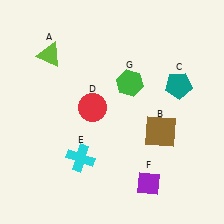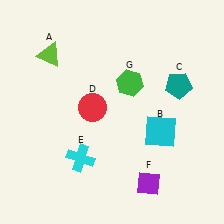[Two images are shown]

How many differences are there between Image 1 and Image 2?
There is 1 difference between the two images.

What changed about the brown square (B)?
In Image 1, B is brown. In Image 2, it changed to cyan.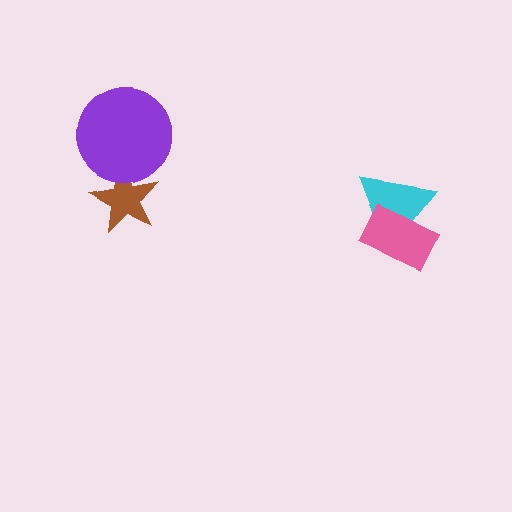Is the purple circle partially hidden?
No, no other shape covers it.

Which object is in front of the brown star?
The purple circle is in front of the brown star.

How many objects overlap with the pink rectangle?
1 object overlaps with the pink rectangle.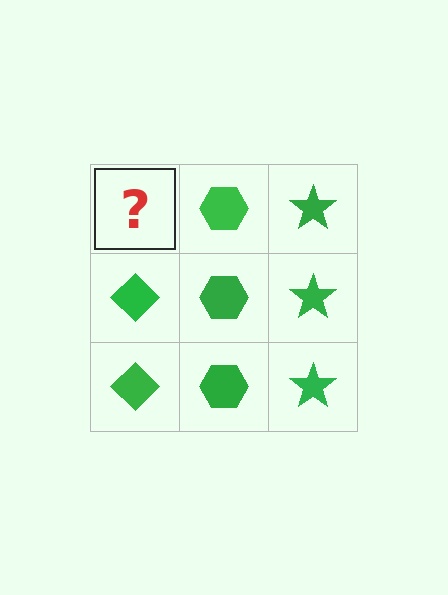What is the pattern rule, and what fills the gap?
The rule is that each column has a consistent shape. The gap should be filled with a green diamond.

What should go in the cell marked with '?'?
The missing cell should contain a green diamond.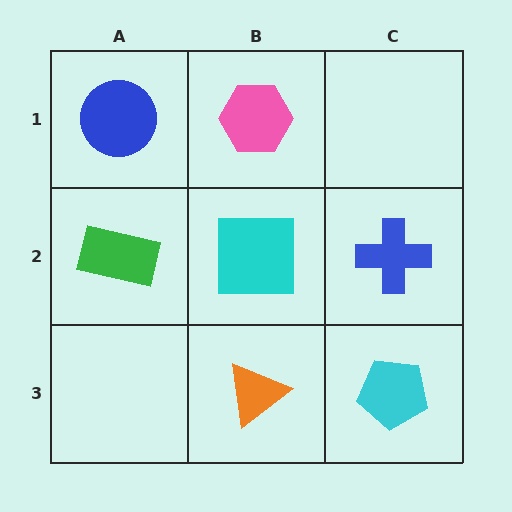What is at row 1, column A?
A blue circle.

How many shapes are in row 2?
3 shapes.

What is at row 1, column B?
A pink hexagon.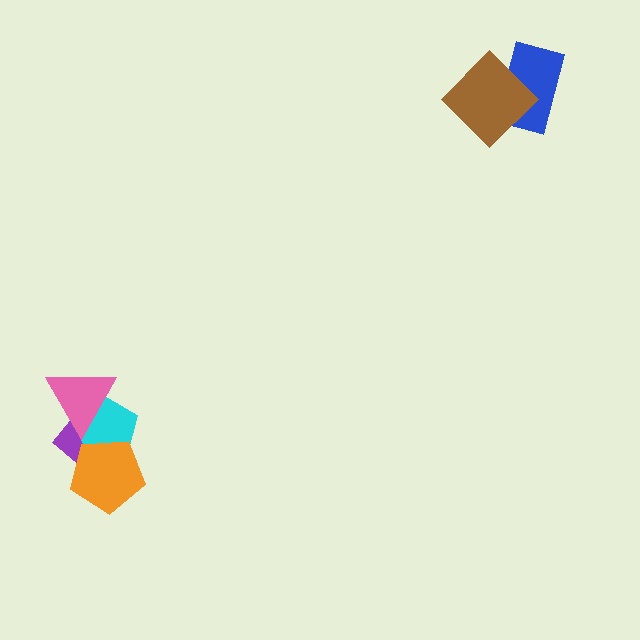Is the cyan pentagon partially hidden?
Yes, it is partially covered by another shape.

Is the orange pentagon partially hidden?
No, no other shape covers it.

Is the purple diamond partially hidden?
Yes, it is partially covered by another shape.